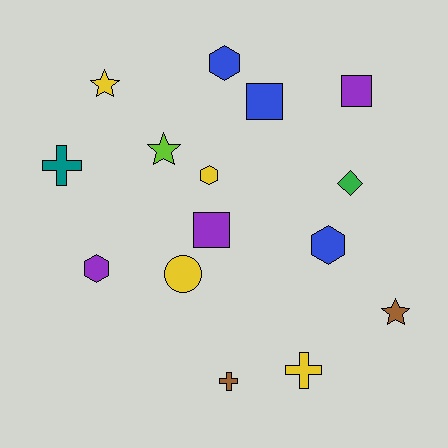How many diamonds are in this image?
There is 1 diamond.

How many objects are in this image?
There are 15 objects.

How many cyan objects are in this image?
There are no cyan objects.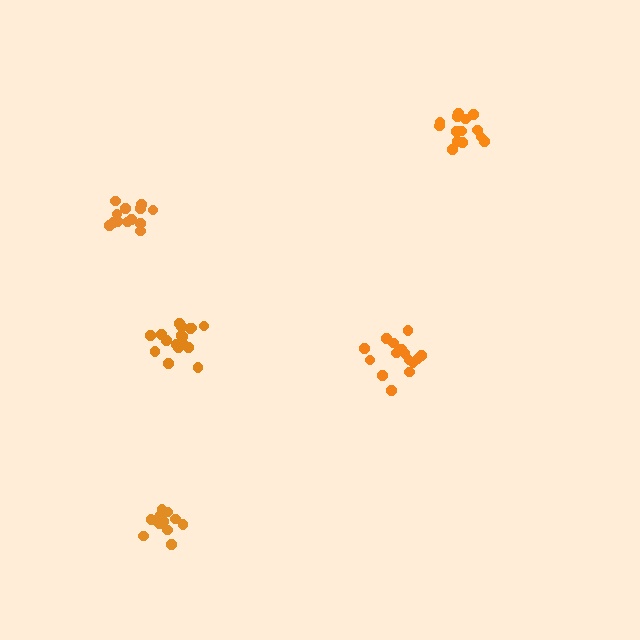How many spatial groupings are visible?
There are 5 spatial groupings.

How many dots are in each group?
Group 1: 13 dots, Group 2: 17 dots, Group 3: 15 dots, Group 4: 13 dots, Group 5: 14 dots (72 total).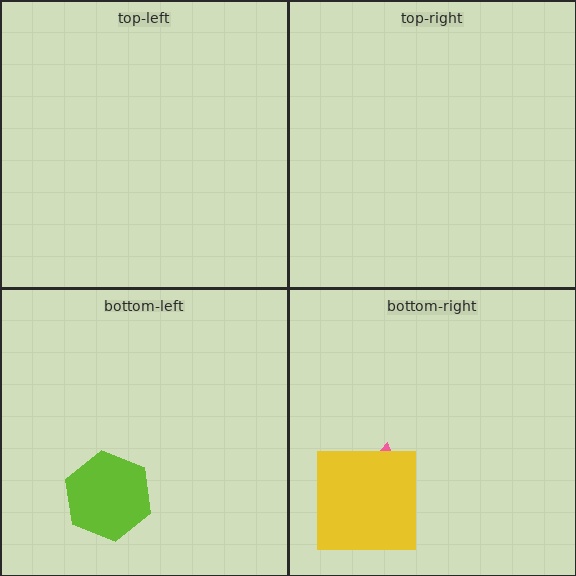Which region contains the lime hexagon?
The bottom-left region.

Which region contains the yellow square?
The bottom-right region.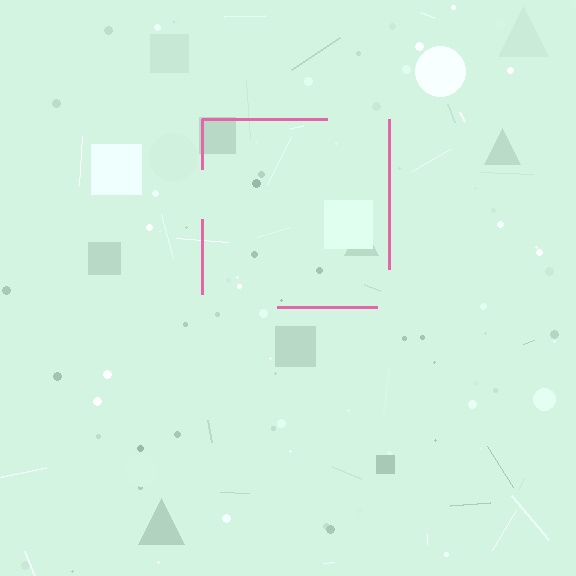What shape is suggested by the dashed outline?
The dashed outline suggests a square.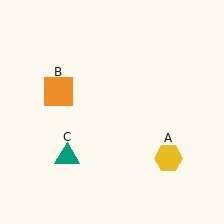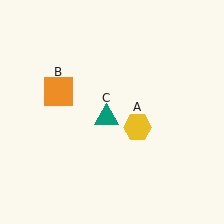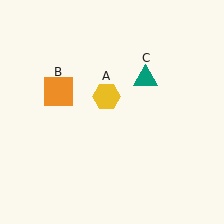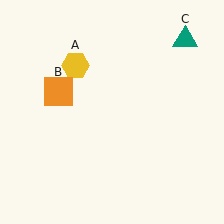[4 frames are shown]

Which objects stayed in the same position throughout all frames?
Orange square (object B) remained stationary.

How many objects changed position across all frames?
2 objects changed position: yellow hexagon (object A), teal triangle (object C).